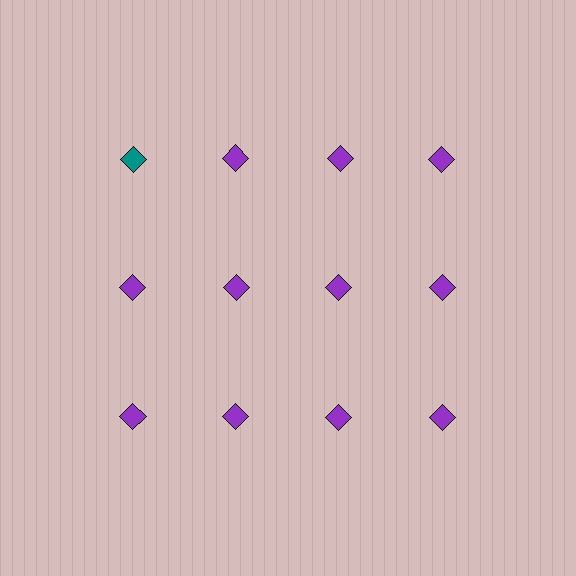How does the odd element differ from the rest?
It has a different color: teal instead of purple.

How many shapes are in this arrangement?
There are 12 shapes arranged in a grid pattern.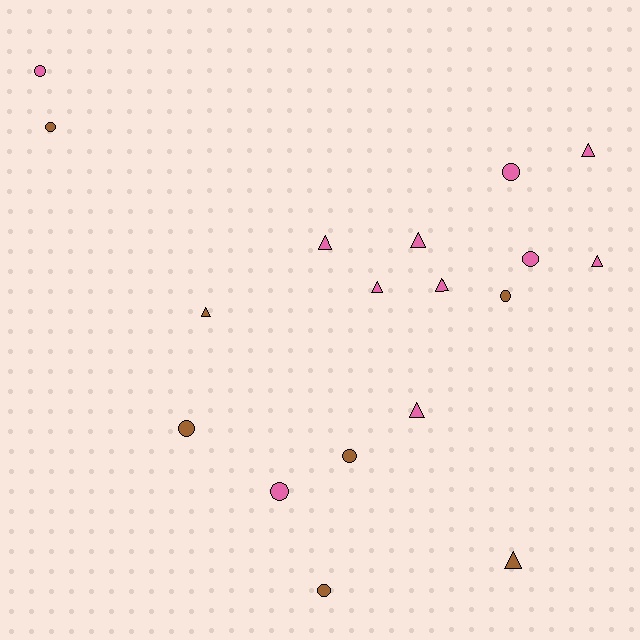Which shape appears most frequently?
Triangle, with 9 objects.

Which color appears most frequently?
Pink, with 11 objects.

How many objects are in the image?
There are 18 objects.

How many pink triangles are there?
There are 7 pink triangles.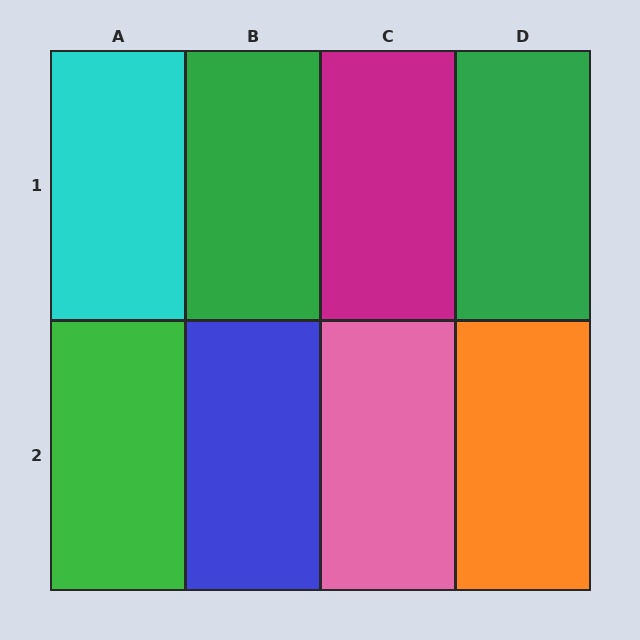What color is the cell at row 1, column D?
Green.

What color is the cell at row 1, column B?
Green.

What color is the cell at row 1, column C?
Magenta.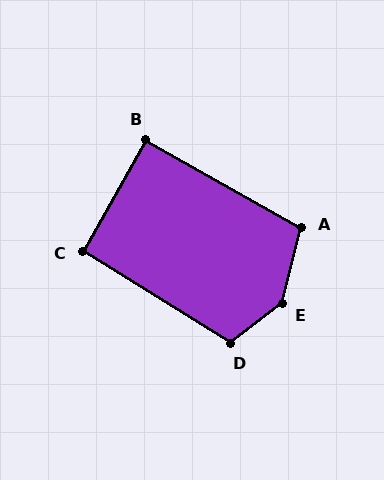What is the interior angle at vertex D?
Approximately 110 degrees (obtuse).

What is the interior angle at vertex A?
Approximately 105 degrees (obtuse).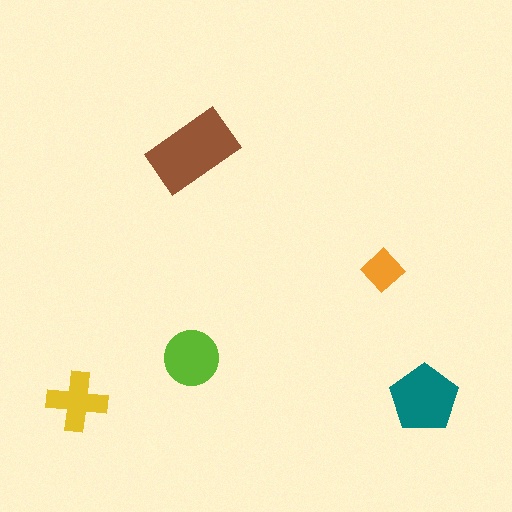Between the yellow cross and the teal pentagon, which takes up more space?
The teal pentagon.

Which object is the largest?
The brown rectangle.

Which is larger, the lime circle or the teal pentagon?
The teal pentagon.